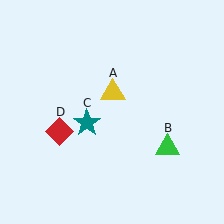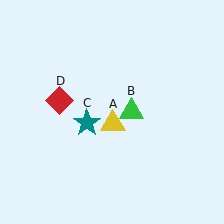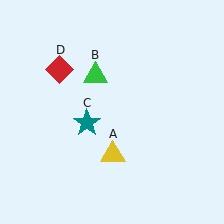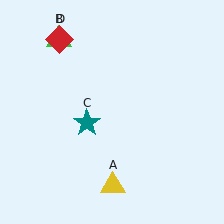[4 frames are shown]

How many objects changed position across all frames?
3 objects changed position: yellow triangle (object A), green triangle (object B), red diamond (object D).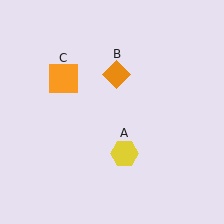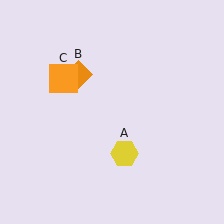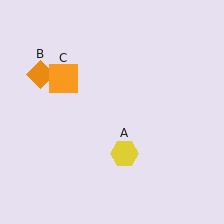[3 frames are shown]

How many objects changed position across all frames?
1 object changed position: orange diamond (object B).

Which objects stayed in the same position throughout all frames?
Yellow hexagon (object A) and orange square (object C) remained stationary.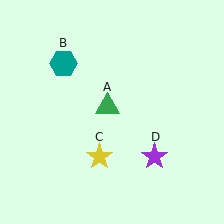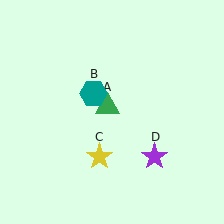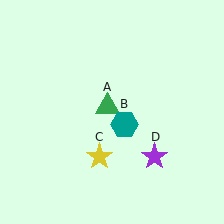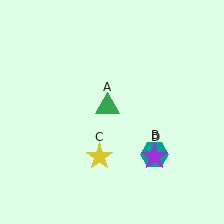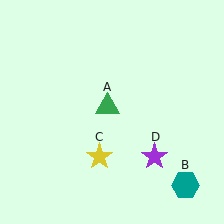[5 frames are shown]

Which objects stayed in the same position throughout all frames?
Green triangle (object A) and yellow star (object C) and purple star (object D) remained stationary.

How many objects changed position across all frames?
1 object changed position: teal hexagon (object B).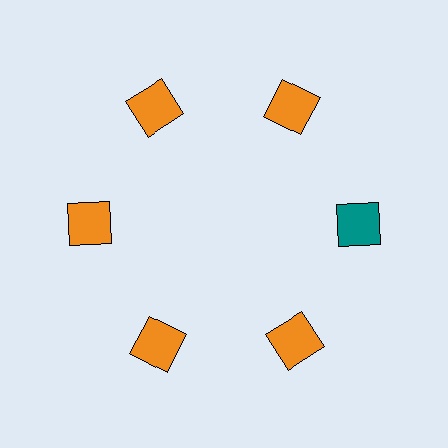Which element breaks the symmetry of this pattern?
The teal square at roughly the 3 o'clock position breaks the symmetry. All other shapes are orange squares.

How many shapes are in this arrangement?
There are 6 shapes arranged in a ring pattern.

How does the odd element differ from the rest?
It has a different color: teal instead of orange.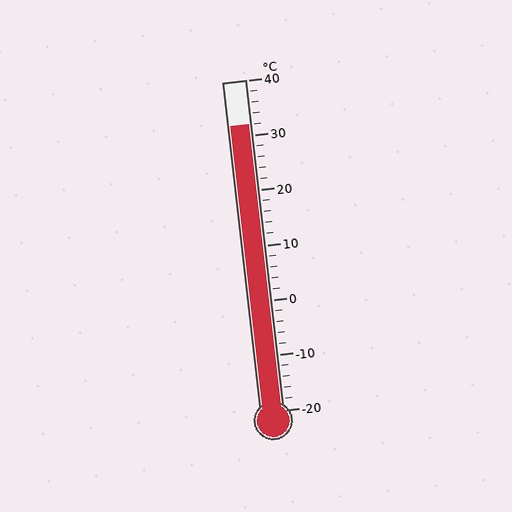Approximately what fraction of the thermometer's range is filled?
The thermometer is filled to approximately 85% of its range.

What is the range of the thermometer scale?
The thermometer scale ranges from -20°C to 40°C.